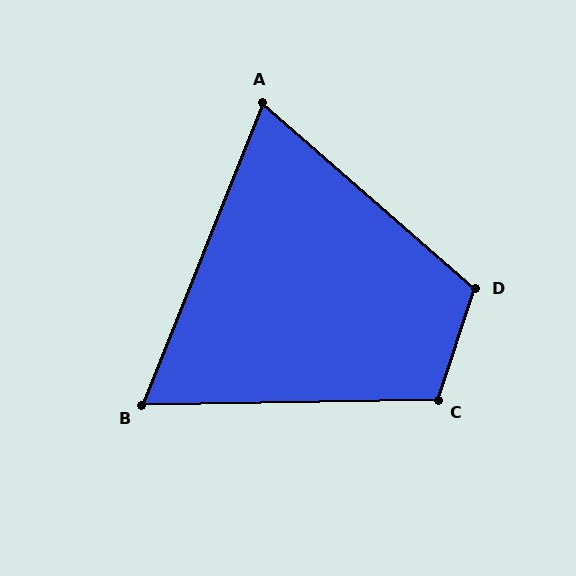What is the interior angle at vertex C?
Approximately 109 degrees (obtuse).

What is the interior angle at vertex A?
Approximately 71 degrees (acute).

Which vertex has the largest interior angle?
D, at approximately 113 degrees.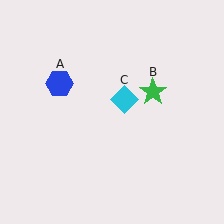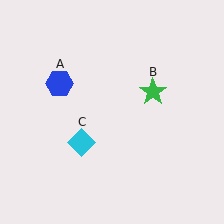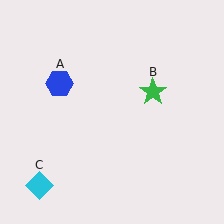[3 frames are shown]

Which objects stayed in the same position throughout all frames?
Blue hexagon (object A) and green star (object B) remained stationary.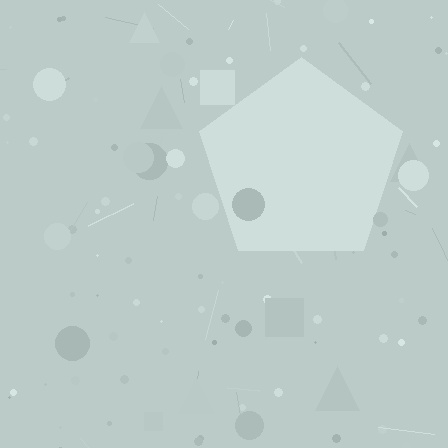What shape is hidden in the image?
A pentagon is hidden in the image.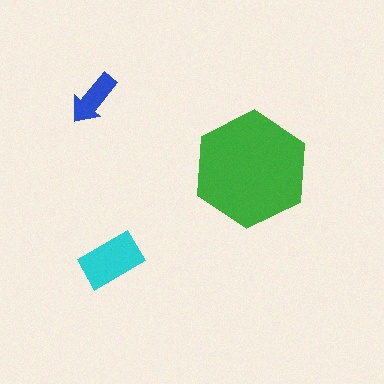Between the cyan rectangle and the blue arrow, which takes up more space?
The cyan rectangle.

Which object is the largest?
The green hexagon.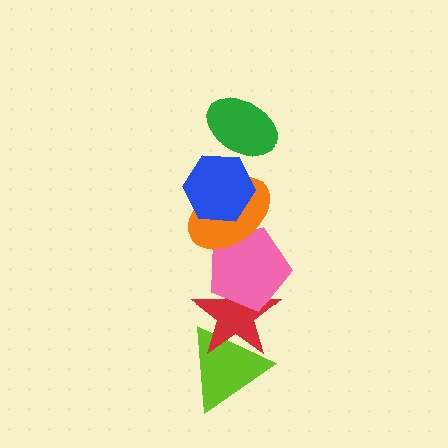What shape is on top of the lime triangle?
The red star is on top of the lime triangle.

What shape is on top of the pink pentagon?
The orange ellipse is on top of the pink pentagon.